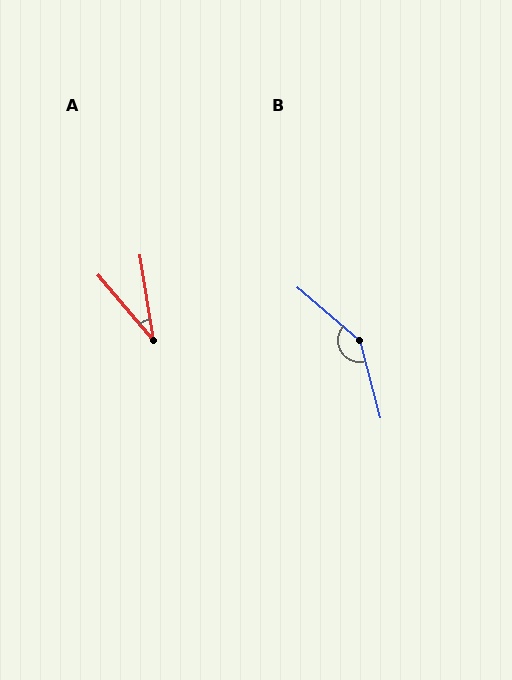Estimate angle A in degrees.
Approximately 31 degrees.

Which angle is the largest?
B, at approximately 145 degrees.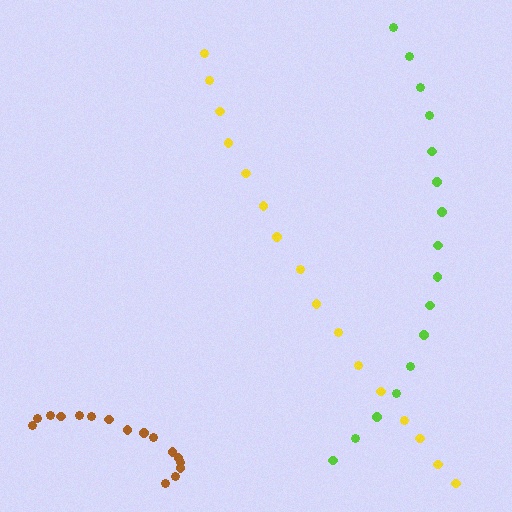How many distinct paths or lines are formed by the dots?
There are 3 distinct paths.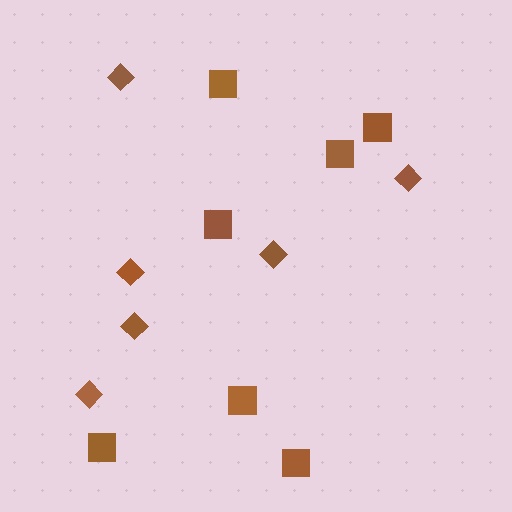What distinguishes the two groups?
There are 2 groups: one group of squares (7) and one group of diamonds (6).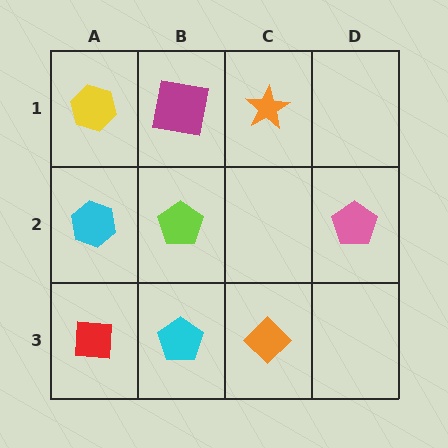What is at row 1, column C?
An orange star.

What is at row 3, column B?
A cyan pentagon.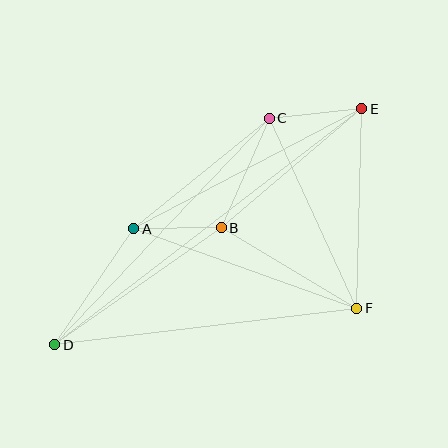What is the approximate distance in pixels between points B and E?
The distance between B and E is approximately 184 pixels.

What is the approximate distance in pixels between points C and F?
The distance between C and F is approximately 209 pixels.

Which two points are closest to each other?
Points A and B are closest to each other.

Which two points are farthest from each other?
Points D and E are farthest from each other.